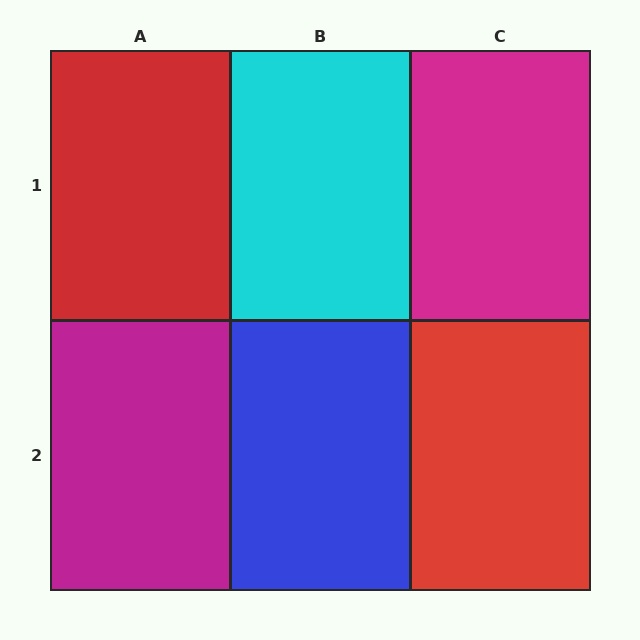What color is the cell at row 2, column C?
Red.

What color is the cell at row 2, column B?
Blue.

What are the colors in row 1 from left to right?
Red, cyan, magenta.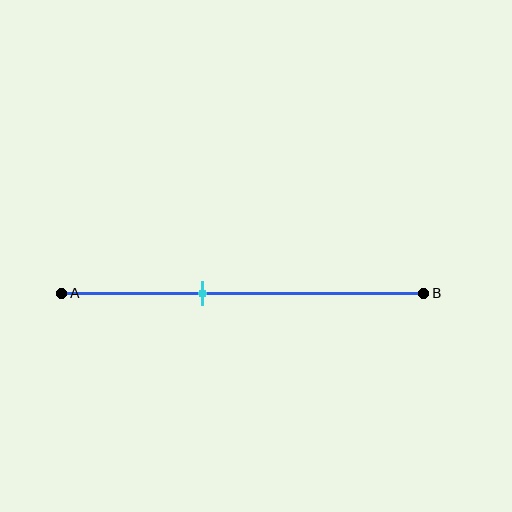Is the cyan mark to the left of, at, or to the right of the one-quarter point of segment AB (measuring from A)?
The cyan mark is to the right of the one-quarter point of segment AB.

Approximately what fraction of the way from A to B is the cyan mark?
The cyan mark is approximately 40% of the way from A to B.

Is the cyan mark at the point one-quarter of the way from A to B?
No, the mark is at about 40% from A, not at the 25% one-quarter point.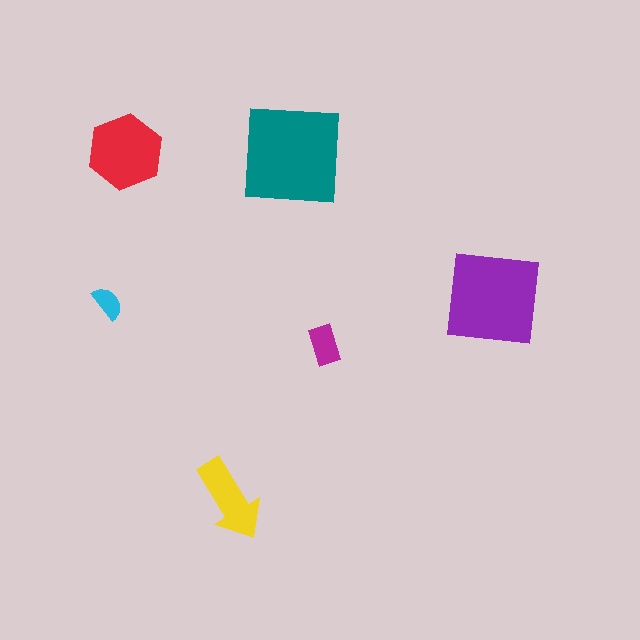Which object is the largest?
The teal square.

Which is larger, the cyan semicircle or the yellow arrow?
The yellow arrow.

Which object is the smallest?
The cyan semicircle.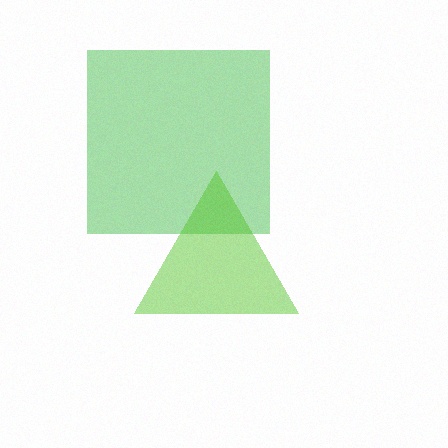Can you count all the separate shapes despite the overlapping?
Yes, there are 2 separate shapes.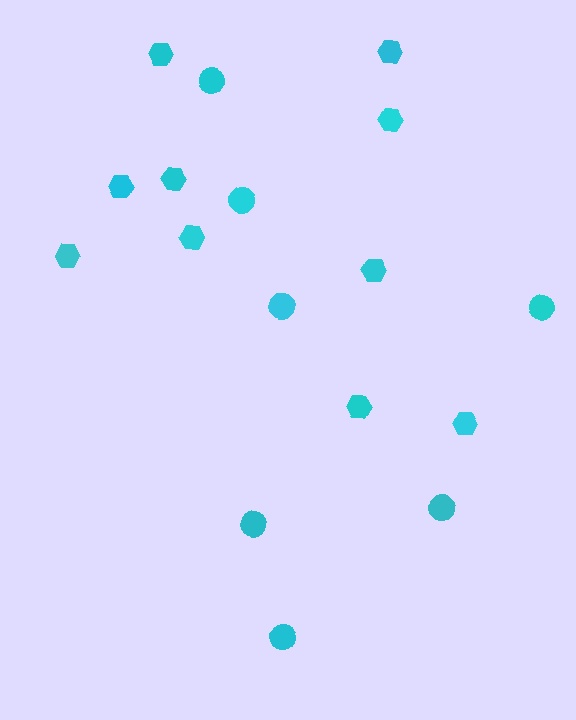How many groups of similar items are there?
There are 2 groups: one group of circles (7) and one group of hexagons (10).